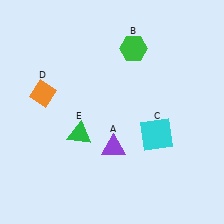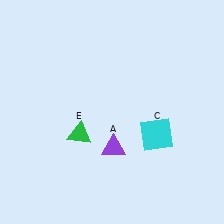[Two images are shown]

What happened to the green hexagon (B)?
The green hexagon (B) was removed in Image 2. It was in the top-right area of Image 1.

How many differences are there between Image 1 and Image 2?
There are 2 differences between the two images.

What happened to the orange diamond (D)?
The orange diamond (D) was removed in Image 2. It was in the top-left area of Image 1.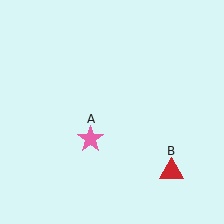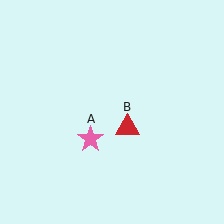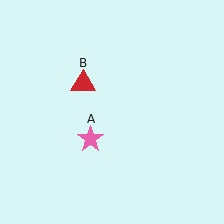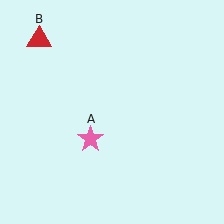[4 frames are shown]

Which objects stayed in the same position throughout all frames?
Pink star (object A) remained stationary.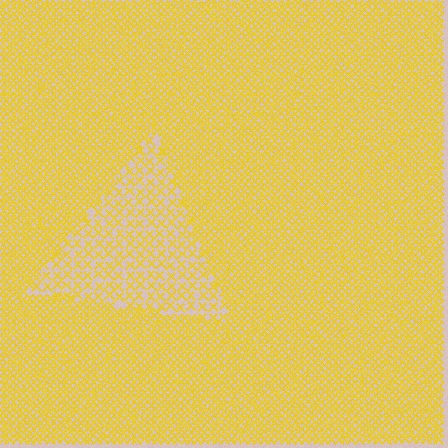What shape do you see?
I see a triangle.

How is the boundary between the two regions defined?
The boundary is defined by a change in element density (approximately 2.4x ratio). All elements are the same color, size, and shape.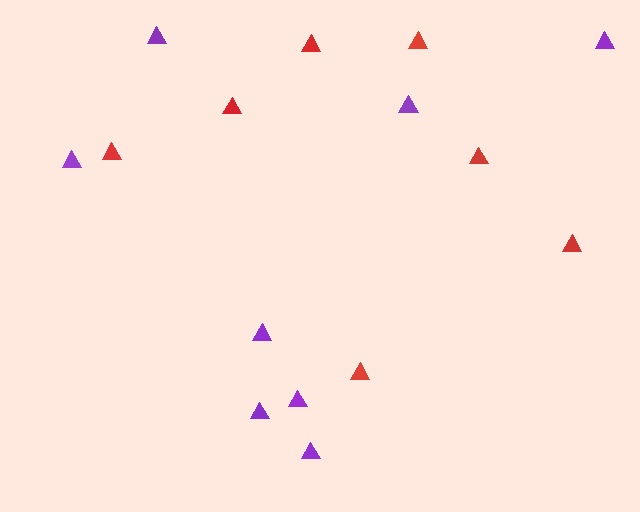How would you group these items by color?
There are 2 groups: one group of red triangles (7) and one group of purple triangles (8).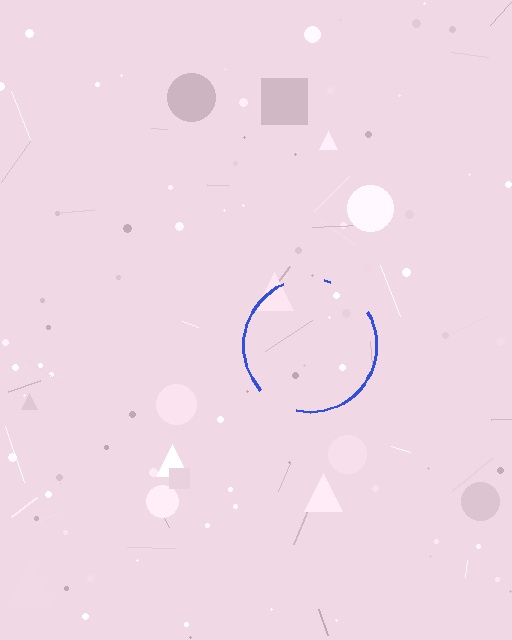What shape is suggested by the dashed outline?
The dashed outline suggests a circle.